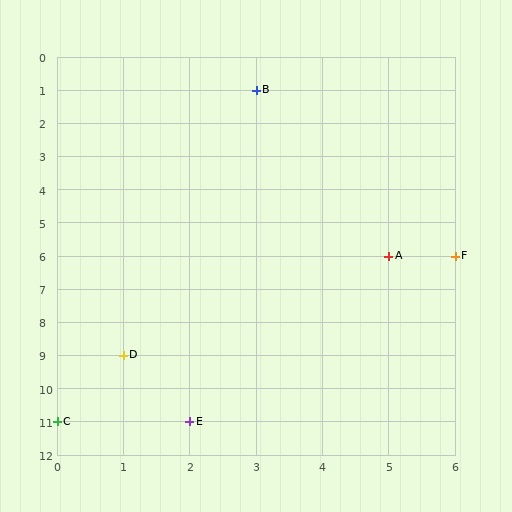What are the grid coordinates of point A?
Point A is at grid coordinates (5, 6).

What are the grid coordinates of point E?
Point E is at grid coordinates (2, 11).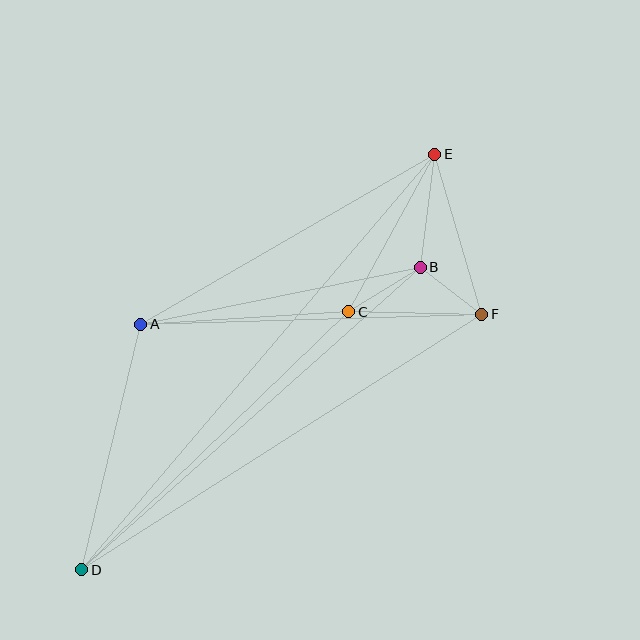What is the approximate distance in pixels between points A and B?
The distance between A and B is approximately 285 pixels.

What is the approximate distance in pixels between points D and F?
The distance between D and F is approximately 474 pixels.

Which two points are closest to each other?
Points B and F are closest to each other.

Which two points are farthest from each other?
Points D and E are farthest from each other.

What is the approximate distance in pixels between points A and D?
The distance between A and D is approximately 253 pixels.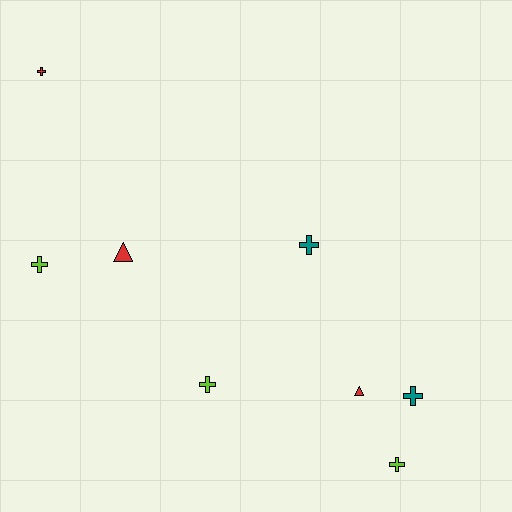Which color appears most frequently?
Lime, with 3 objects.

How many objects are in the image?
There are 8 objects.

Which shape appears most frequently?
Cross, with 6 objects.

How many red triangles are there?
There are 2 red triangles.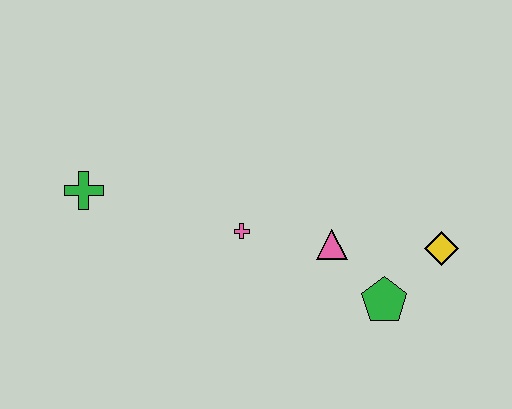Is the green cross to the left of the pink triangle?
Yes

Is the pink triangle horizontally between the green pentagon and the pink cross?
Yes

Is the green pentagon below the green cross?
Yes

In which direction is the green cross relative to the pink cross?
The green cross is to the left of the pink cross.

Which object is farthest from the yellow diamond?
The green cross is farthest from the yellow diamond.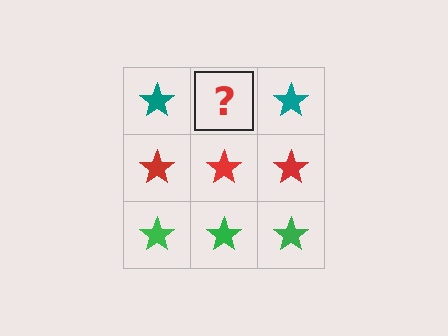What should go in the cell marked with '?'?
The missing cell should contain a teal star.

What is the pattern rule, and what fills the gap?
The rule is that each row has a consistent color. The gap should be filled with a teal star.